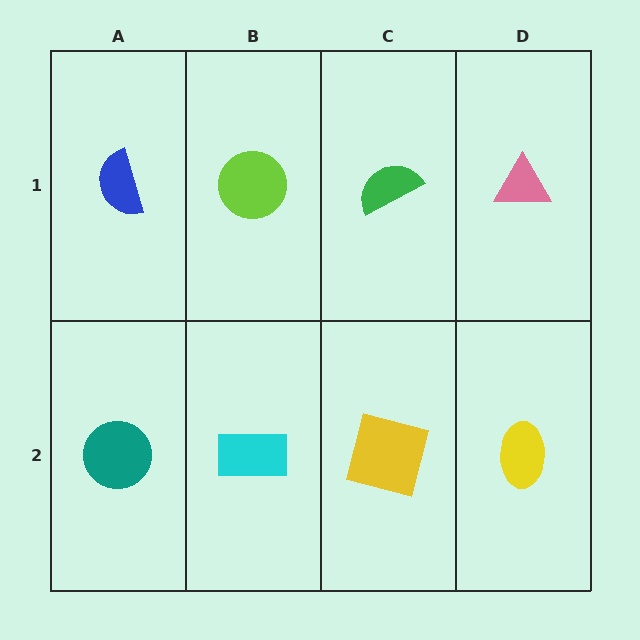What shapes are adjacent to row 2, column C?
A green semicircle (row 1, column C), a cyan rectangle (row 2, column B), a yellow ellipse (row 2, column D).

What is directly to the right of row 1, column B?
A green semicircle.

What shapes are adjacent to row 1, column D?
A yellow ellipse (row 2, column D), a green semicircle (row 1, column C).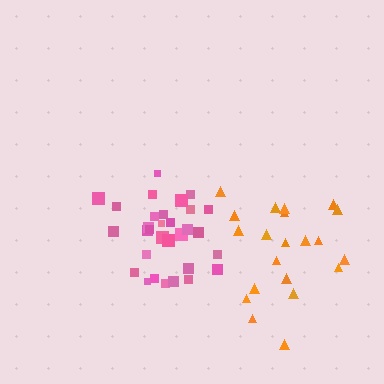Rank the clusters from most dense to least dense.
pink, orange.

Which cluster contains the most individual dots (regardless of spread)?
Pink (31).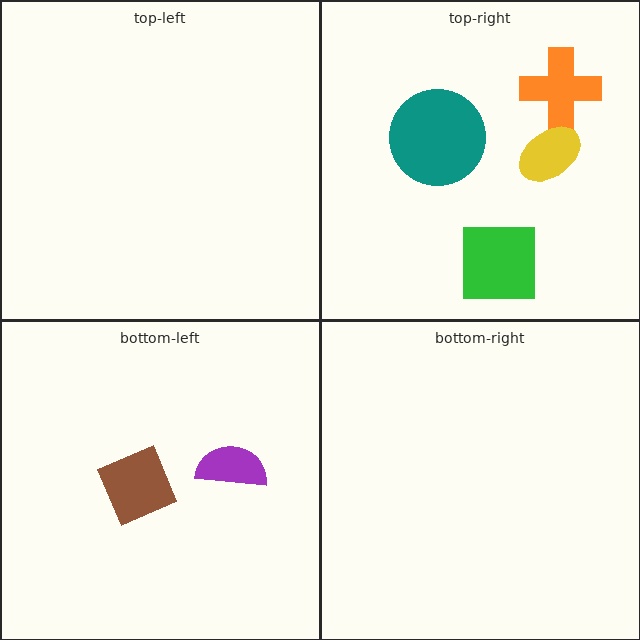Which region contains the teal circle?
The top-right region.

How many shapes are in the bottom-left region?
2.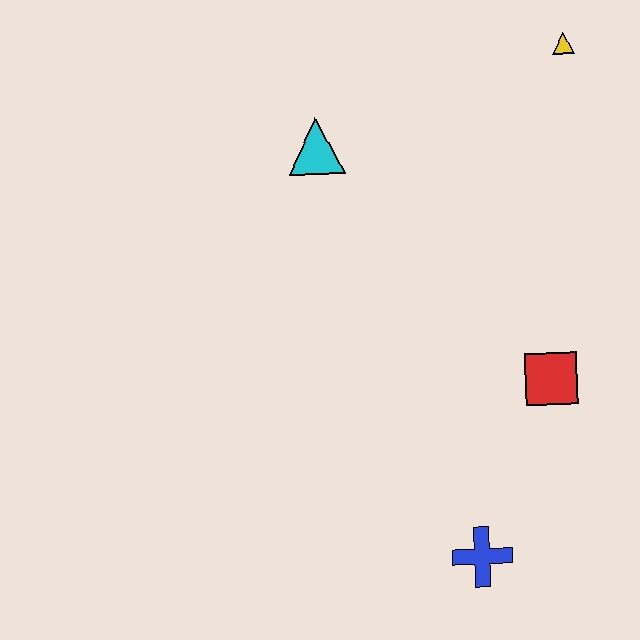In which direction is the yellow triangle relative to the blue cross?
The yellow triangle is above the blue cross.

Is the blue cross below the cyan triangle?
Yes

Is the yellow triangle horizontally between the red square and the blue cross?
No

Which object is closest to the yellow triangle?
The cyan triangle is closest to the yellow triangle.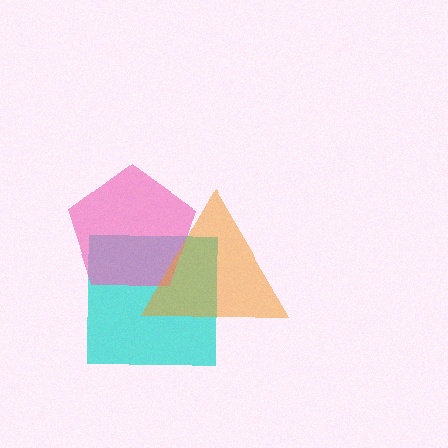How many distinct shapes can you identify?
There are 3 distinct shapes: a cyan square, a pink pentagon, an orange triangle.